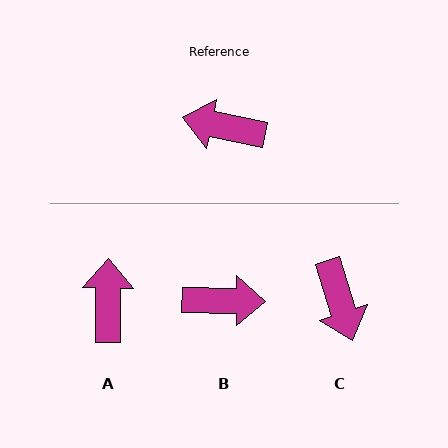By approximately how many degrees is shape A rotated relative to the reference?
Approximately 78 degrees clockwise.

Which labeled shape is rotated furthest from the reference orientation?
B, about 169 degrees away.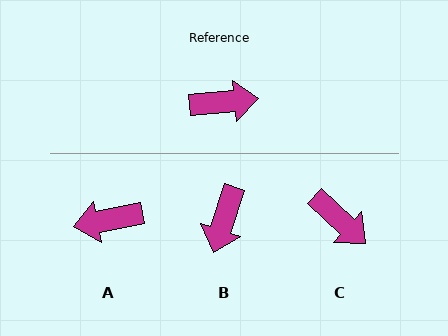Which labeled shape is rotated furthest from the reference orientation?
A, about 174 degrees away.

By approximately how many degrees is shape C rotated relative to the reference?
Approximately 49 degrees clockwise.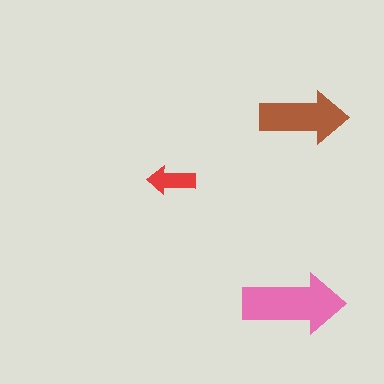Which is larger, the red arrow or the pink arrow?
The pink one.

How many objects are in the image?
There are 3 objects in the image.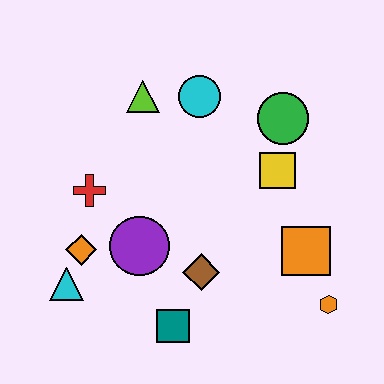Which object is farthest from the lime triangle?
The orange hexagon is farthest from the lime triangle.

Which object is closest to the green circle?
The yellow square is closest to the green circle.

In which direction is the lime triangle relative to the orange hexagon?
The lime triangle is above the orange hexagon.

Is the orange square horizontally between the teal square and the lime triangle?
No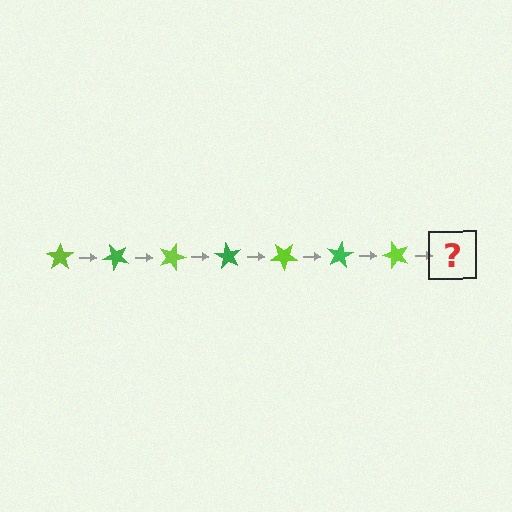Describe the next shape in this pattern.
It should be a green star, rotated 315 degrees from the start.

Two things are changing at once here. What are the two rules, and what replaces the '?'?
The two rules are that it rotates 45 degrees each step and the color cycles through lime and green. The '?' should be a green star, rotated 315 degrees from the start.